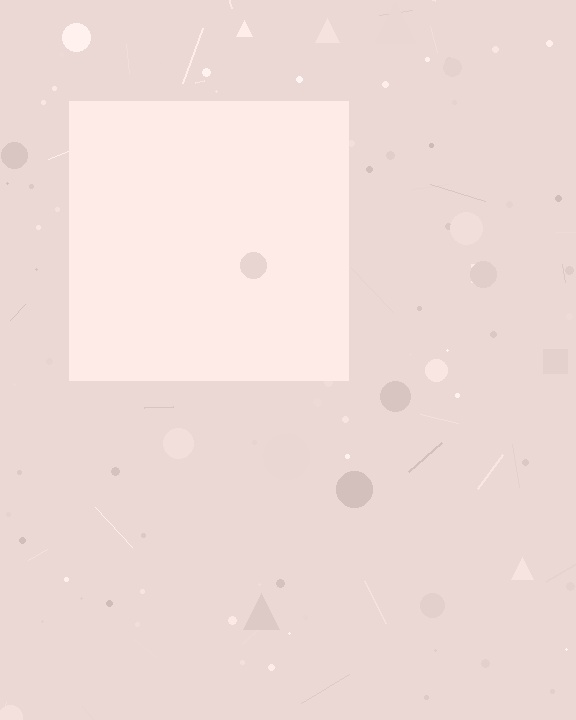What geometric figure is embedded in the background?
A square is embedded in the background.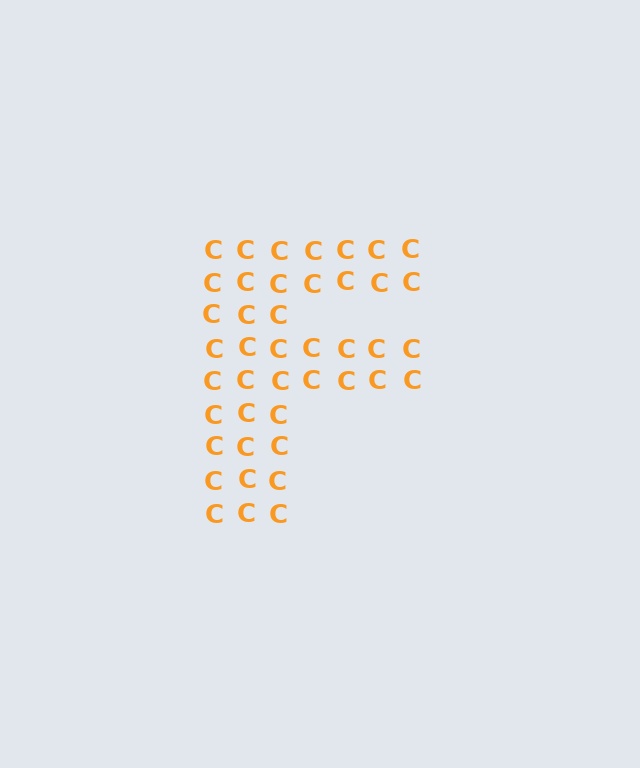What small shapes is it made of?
It is made of small letter C's.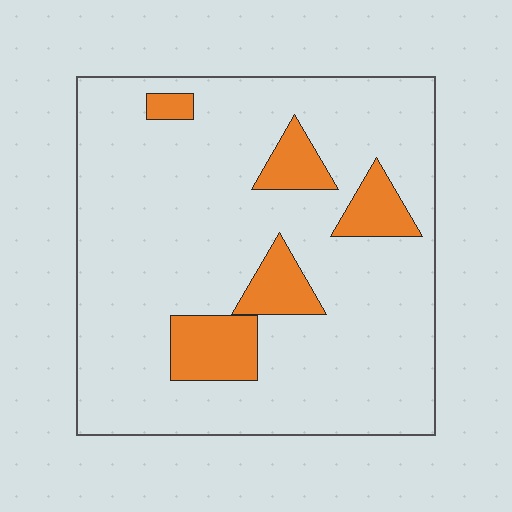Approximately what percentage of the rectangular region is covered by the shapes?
Approximately 15%.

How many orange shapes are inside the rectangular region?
5.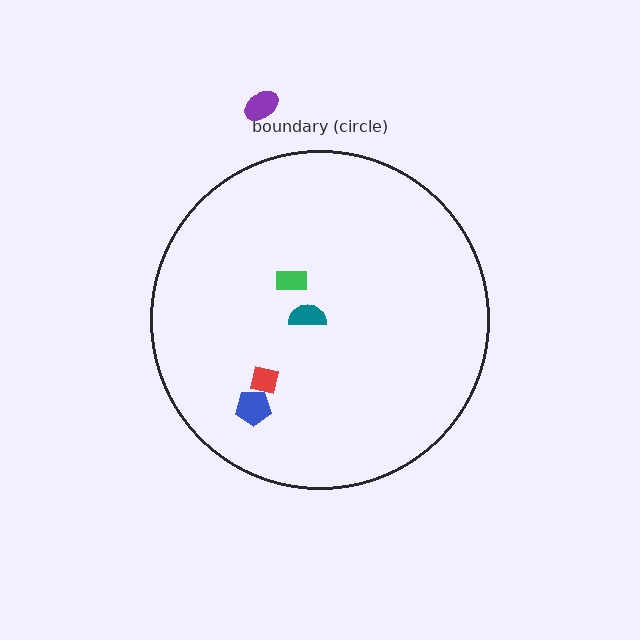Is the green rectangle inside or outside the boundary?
Inside.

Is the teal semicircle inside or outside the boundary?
Inside.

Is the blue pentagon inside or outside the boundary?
Inside.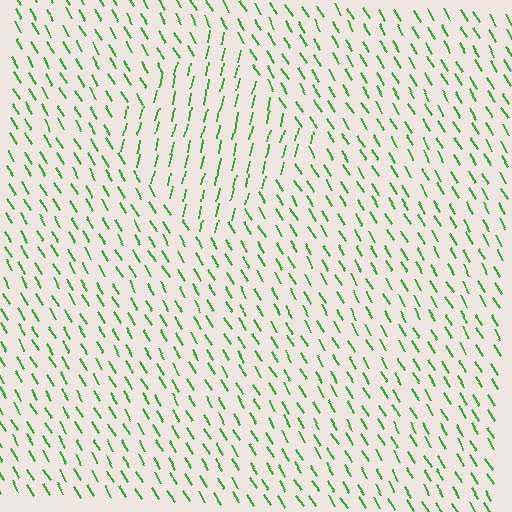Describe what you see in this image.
The image is filled with small green line segments. A diamond region in the image has lines oriented differently from the surrounding lines, creating a visible texture boundary.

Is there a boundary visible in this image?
Yes, there is a texture boundary formed by a change in line orientation.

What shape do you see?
I see a diamond.